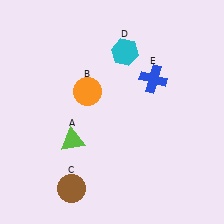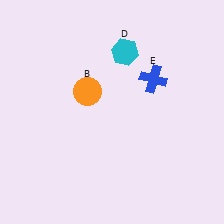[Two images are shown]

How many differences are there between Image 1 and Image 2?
There are 2 differences between the two images.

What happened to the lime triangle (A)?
The lime triangle (A) was removed in Image 2. It was in the bottom-left area of Image 1.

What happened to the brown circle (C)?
The brown circle (C) was removed in Image 2. It was in the bottom-left area of Image 1.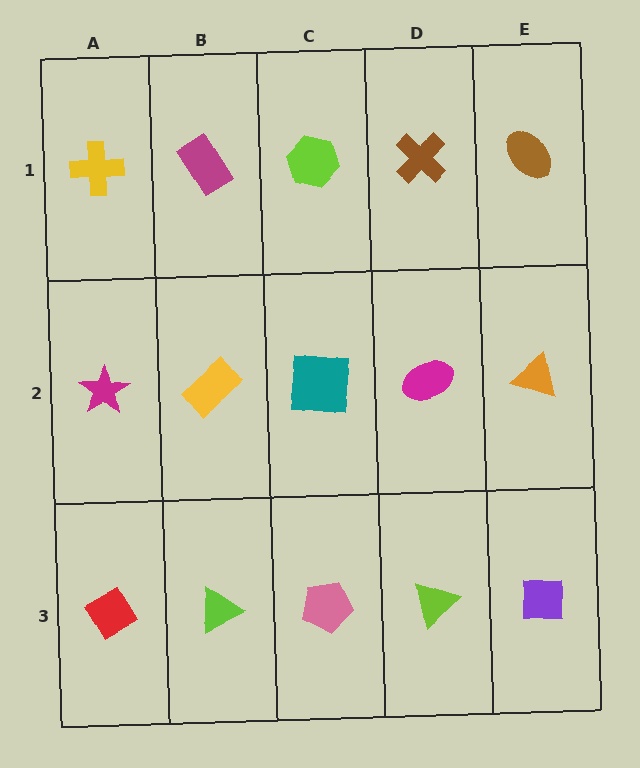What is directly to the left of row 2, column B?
A magenta star.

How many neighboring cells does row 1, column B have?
3.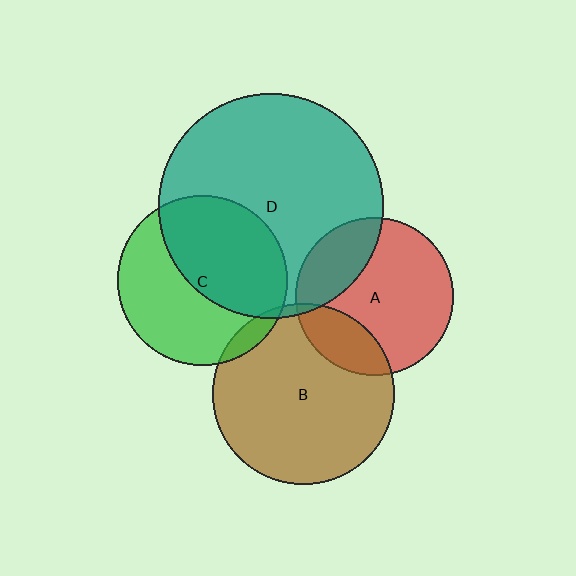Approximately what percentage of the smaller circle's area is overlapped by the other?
Approximately 5%.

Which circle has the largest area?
Circle D (teal).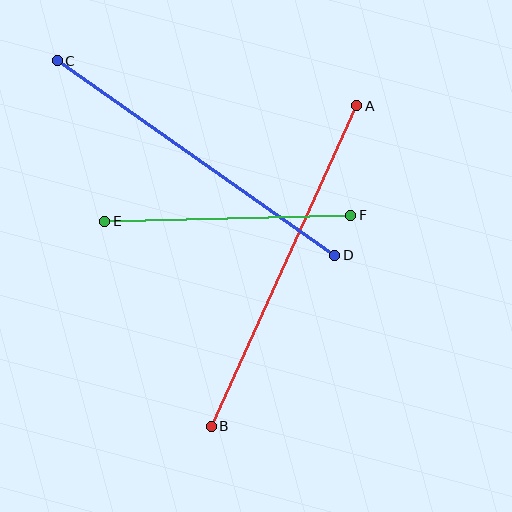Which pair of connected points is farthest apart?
Points A and B are farthest apart.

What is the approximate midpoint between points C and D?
The midpoint is at approximately (196, 158) pixels.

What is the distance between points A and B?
The distance is approximately 352 pixels.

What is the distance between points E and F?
The distance is approximately 246 pixels.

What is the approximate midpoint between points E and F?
The midpoint is at approximately (228, 218) pixels.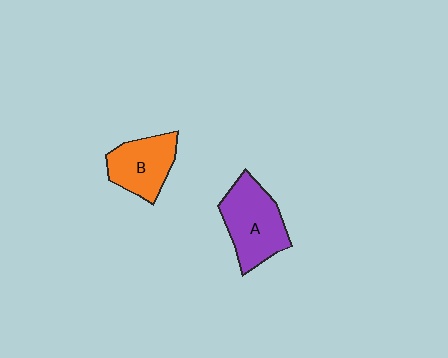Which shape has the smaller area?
Shape B (orange).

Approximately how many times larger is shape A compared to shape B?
Approximately 1.3 times.